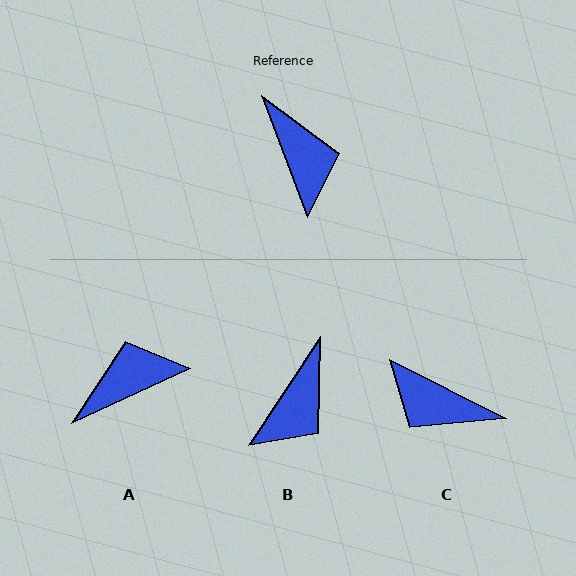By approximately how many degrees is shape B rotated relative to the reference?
Approximately 54 degrees clockwise.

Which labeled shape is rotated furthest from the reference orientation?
C, about 138 degrees away.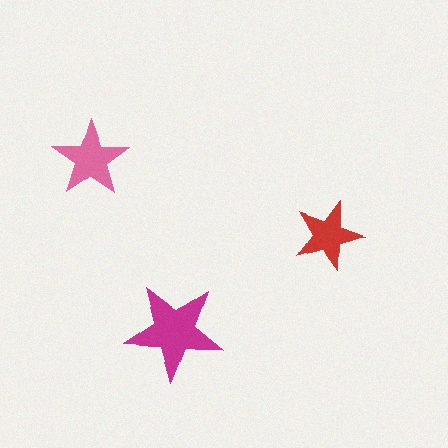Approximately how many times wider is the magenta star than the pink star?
About 1.5 times wider.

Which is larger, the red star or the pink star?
The pink one.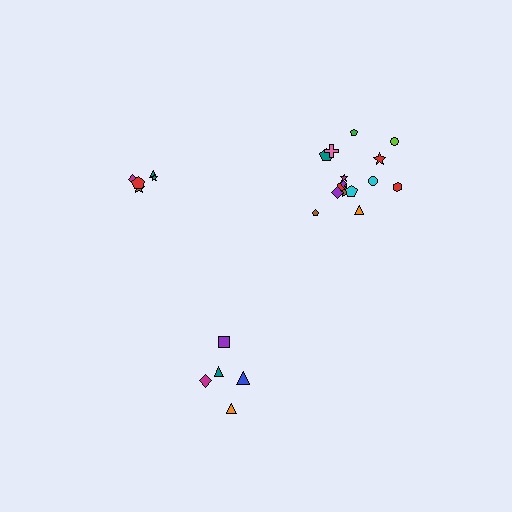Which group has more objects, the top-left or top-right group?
The top-right group.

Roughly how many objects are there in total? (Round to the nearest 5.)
Roughly 25 objects in total.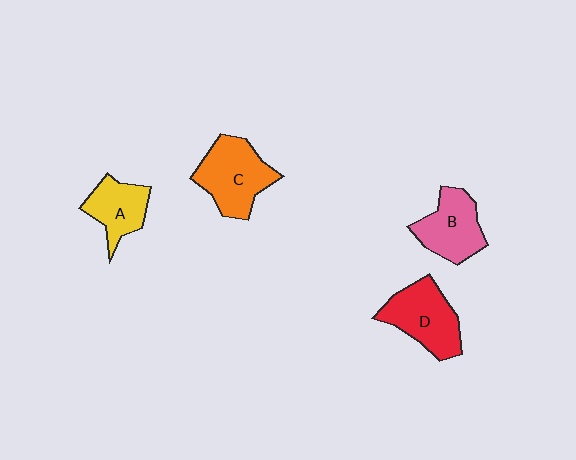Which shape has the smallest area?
Shape A (yellow).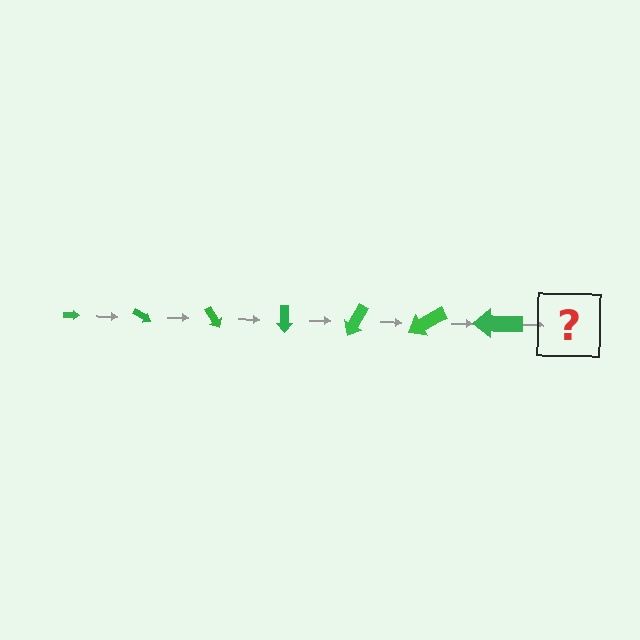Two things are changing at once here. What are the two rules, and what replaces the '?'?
The two rules are that the arrow grows larger each step and it rotates 30 degrees each step. The '?' should be an arrow, larger than the previous one and rotated 210 degrees from the start.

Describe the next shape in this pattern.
It should be an arrow, larger than the previous one and rotated 210 degrees from the start.